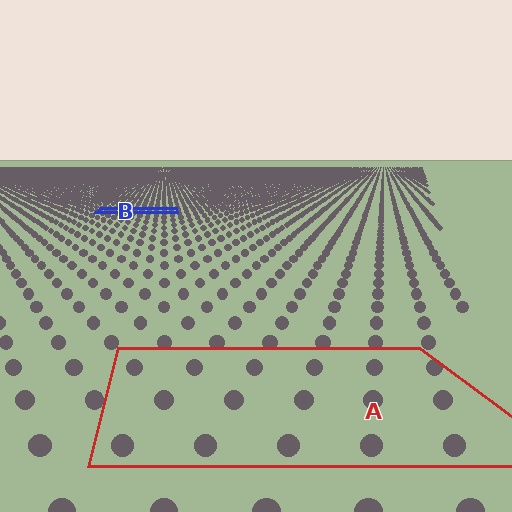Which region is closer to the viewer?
Region A is closer. The texture elements there are larger and more spread out.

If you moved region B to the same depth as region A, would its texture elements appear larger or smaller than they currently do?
They would appear larger. At a closer depth, the same texture elements are projected at a bigger on-screen size.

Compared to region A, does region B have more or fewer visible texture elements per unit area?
Region B has more texture elements per unit area — they are packed more densely because it is farther away.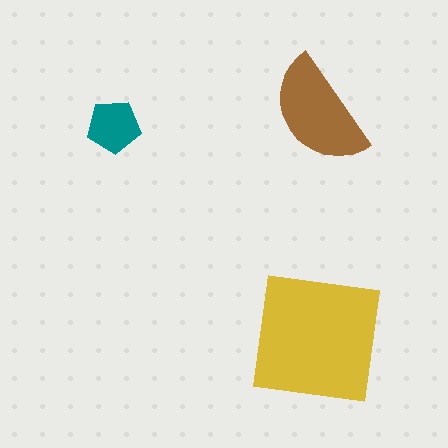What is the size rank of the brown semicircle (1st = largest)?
2nd.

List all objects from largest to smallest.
The yellow square, the brown semicircle, the teal pentagon.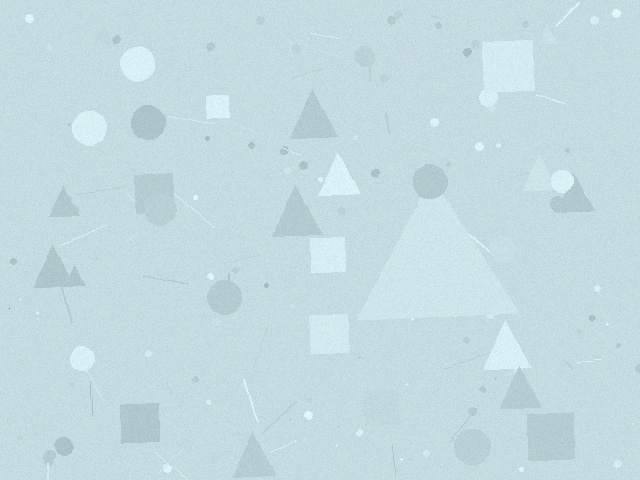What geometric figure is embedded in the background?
A triangle is embedded in the background.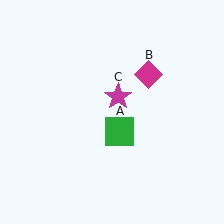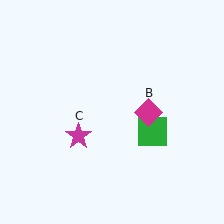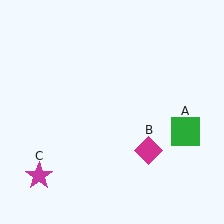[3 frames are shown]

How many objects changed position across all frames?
3 objects changed position: green square (object A), magenta diamond (object B), magenta star (object C).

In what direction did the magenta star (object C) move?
The magenta star (object C) moved down and to the left.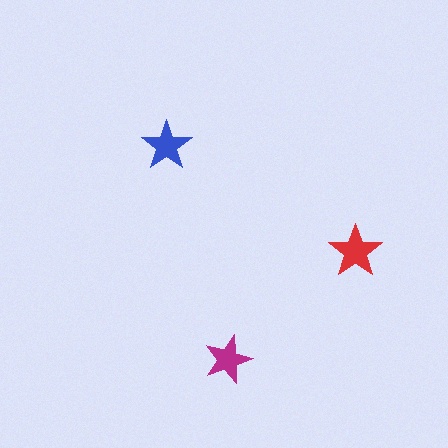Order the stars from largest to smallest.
the red one, the blue one, the magenta one.